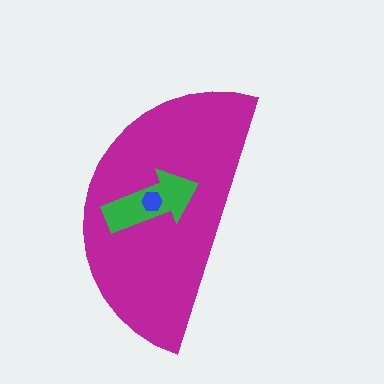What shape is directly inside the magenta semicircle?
The green arrow.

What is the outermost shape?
The magenta semicircle.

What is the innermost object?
The blue hexagon.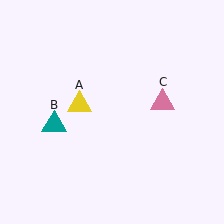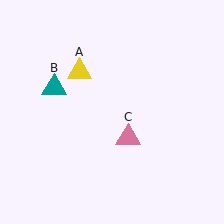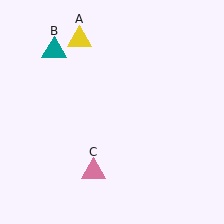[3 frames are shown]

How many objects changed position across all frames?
3 objects changed position: yellow triangle (object A), teal triangle (object B), pink triangle (object C).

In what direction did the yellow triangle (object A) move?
The yellow triangle (object A) moved up.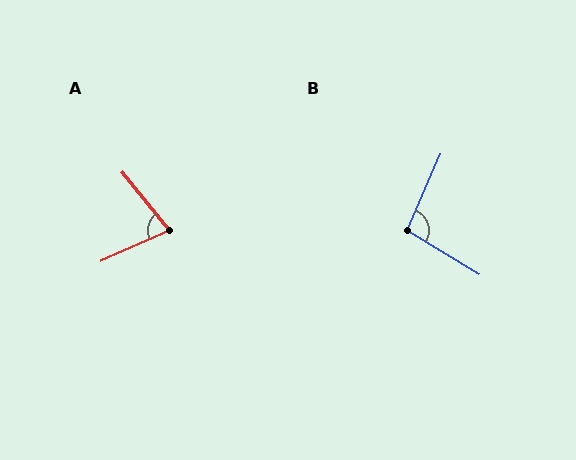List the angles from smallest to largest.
A (75°), B (98°).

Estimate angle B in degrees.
Approximately 98 degrees.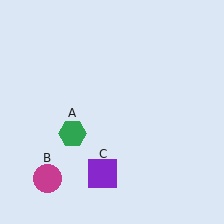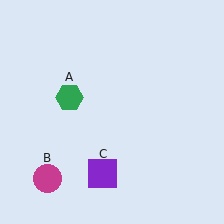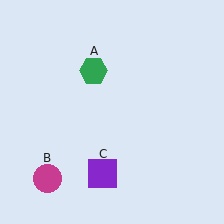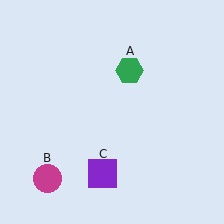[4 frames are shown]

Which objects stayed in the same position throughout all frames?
Magenta circle (object B) and purple square (object C) remained stationary.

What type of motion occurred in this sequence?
The green hexagon (object A) rotated clockwise around the center of the scene.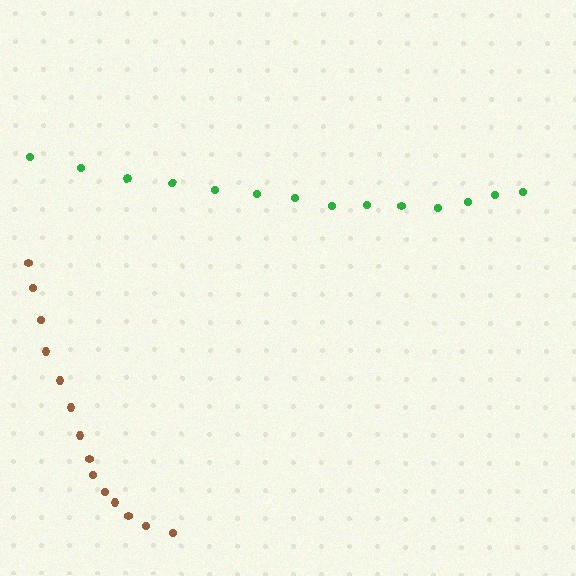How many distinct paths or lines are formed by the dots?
There are 2 distinct paths.